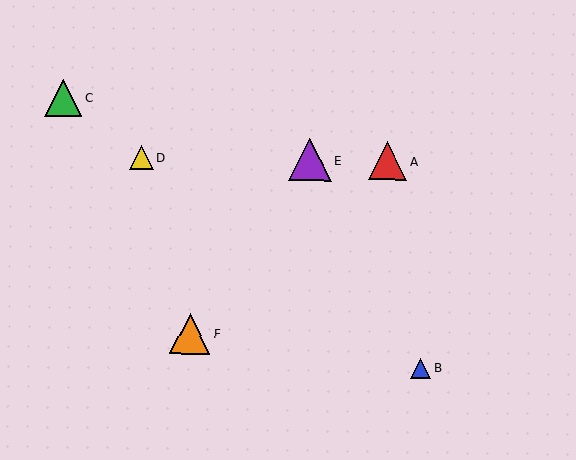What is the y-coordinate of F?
Object F is at y≈334.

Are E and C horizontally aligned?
No, E is at y≈160 and C is at y≈98.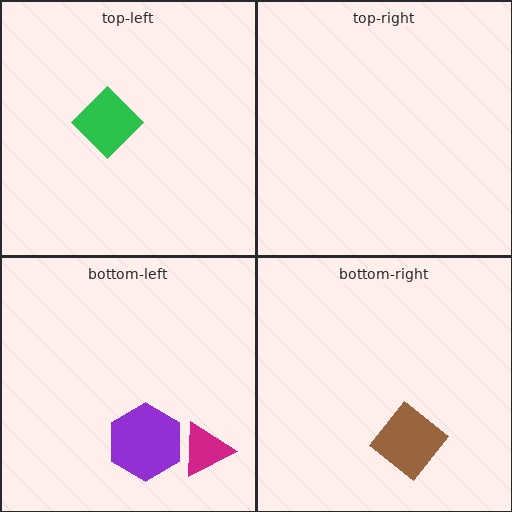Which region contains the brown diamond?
The bottom-right region.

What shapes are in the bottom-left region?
The purple hexagon, the magenta triangle.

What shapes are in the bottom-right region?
The brown diamond.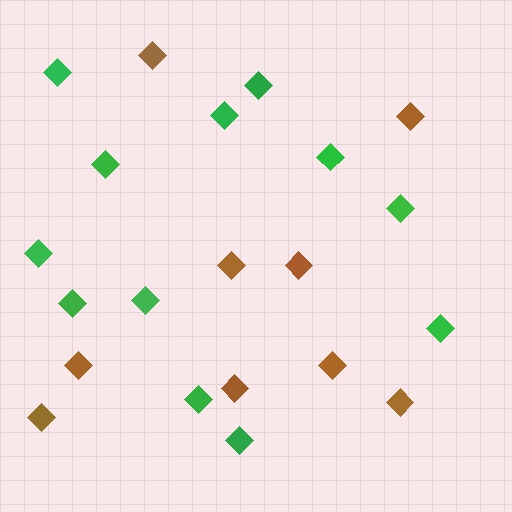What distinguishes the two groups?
There are 2 groups: one group of brown diamonds (9) and one group of green diamonds (12).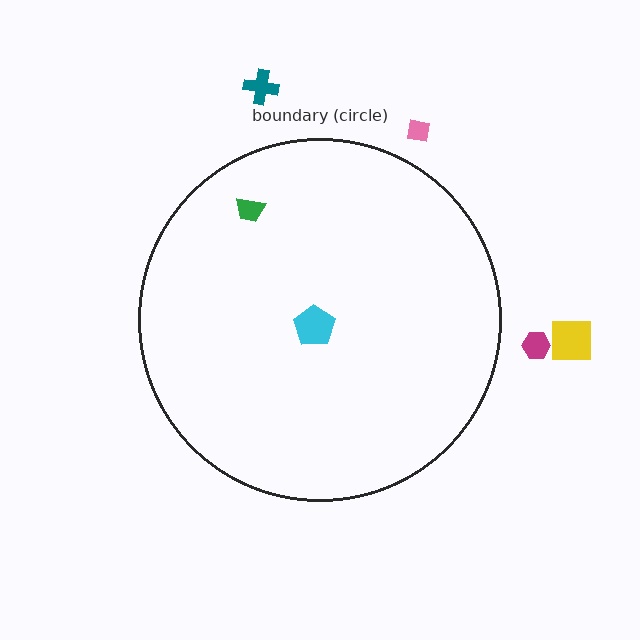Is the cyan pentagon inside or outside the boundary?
Inside.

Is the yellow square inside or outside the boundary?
Outside.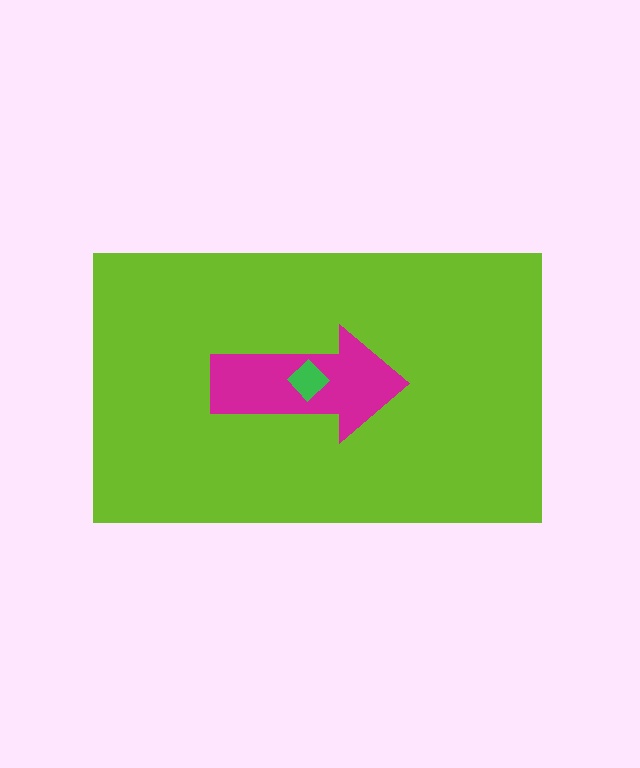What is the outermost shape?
The lime rectangle.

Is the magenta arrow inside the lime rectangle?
Yes.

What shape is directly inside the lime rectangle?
The magenta arrow.